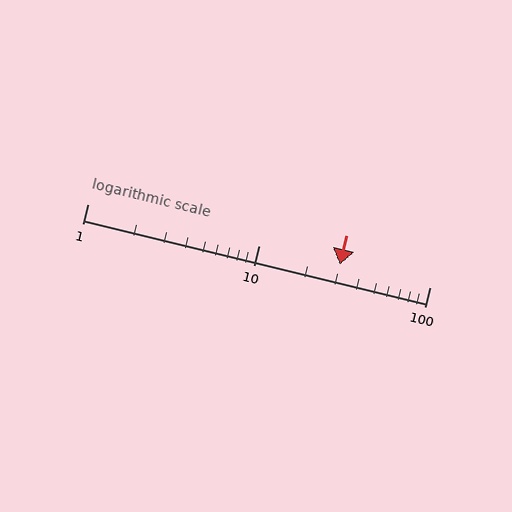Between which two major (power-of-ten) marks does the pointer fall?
The pointer is between 10 and 100.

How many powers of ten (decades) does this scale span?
The scale spans 2 decades, from 1 to 100.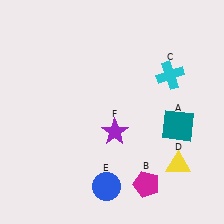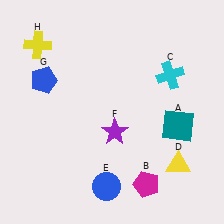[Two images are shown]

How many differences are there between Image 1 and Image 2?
There are 2 differences between the two images.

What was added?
A blue pentagon (G), a yellow cross (H) were added in Image 2.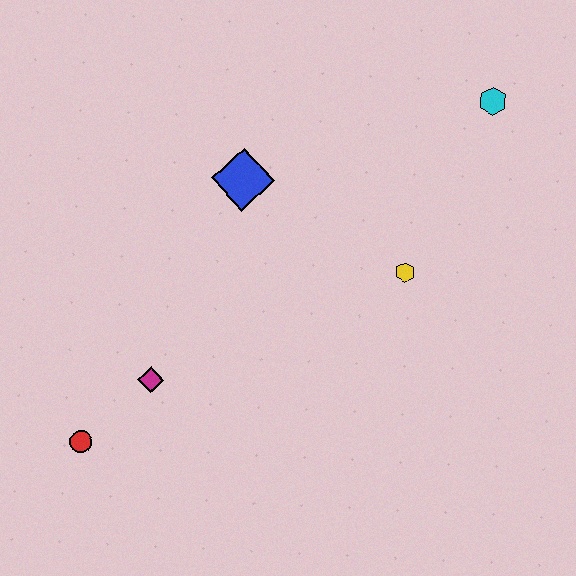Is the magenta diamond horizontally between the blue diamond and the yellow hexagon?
No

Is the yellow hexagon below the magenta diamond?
No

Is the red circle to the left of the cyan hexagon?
Yes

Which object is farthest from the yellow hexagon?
The red circle is farthest from the yellow hexagon.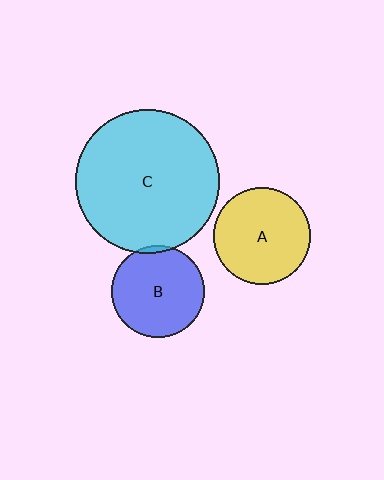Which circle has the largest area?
Circle C (cyan).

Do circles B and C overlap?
Yes.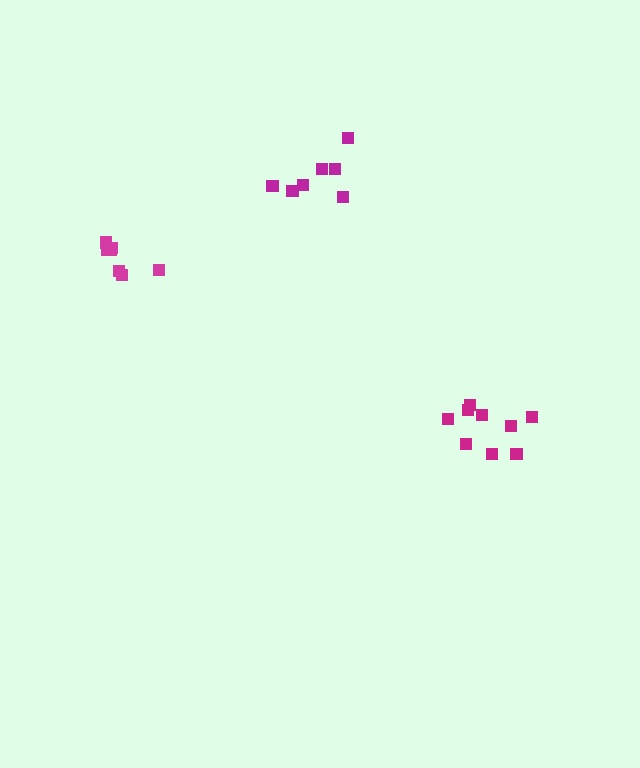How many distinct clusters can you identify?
There are 3 distinct clusters.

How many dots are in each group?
Group 1: 7 dots, Group 2: 9 dots, Group 3: 7 dots (23 total).